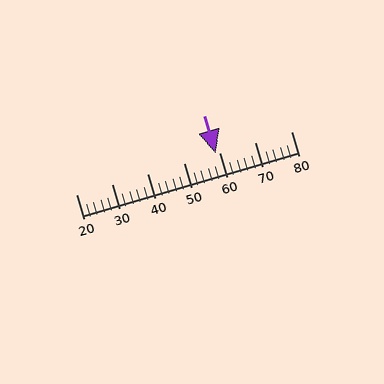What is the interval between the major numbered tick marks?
The major tick marks are spaced 10 units apart.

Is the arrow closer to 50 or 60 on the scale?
The arrow is closer to 60.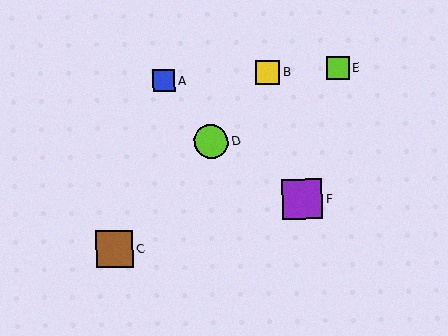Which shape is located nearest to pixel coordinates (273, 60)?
The yellow square (labeled B) at (268, 73) is nearest to that location.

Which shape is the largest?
The purple square (labeled F) is the largest.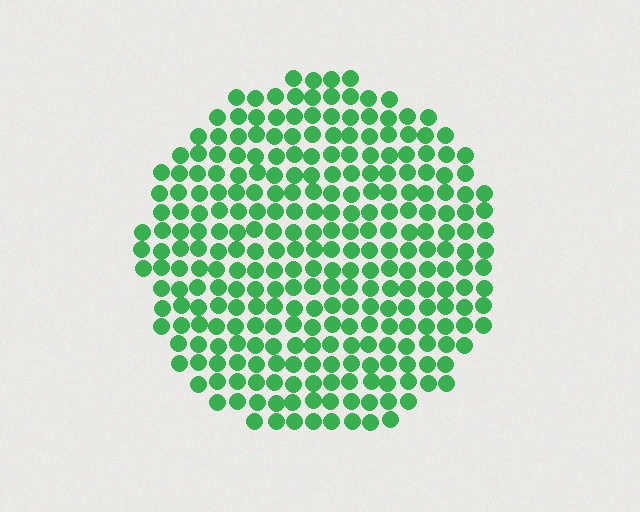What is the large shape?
The large shape is a circle.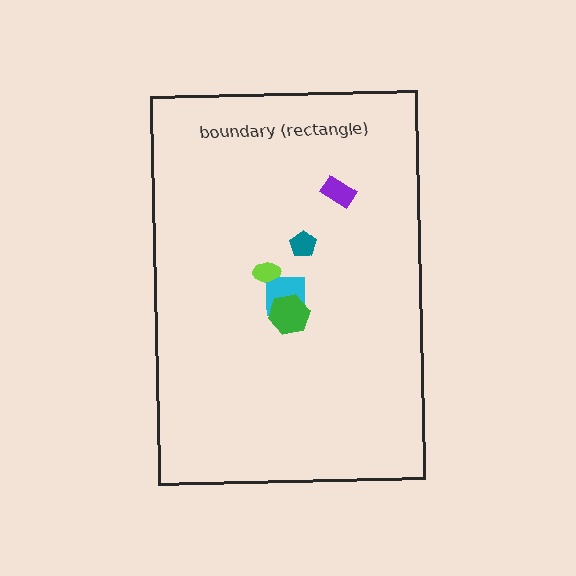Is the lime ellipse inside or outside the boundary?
Inside.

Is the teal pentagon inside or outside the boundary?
Inside.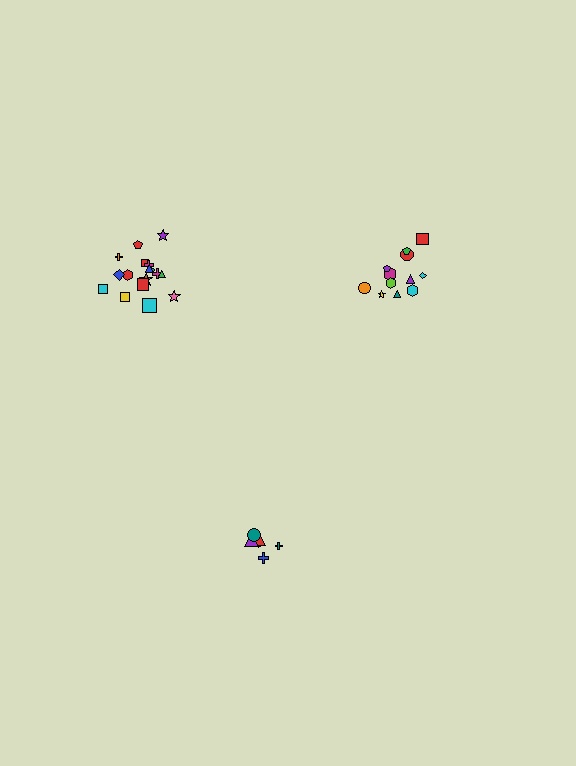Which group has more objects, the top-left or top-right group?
The top-left group.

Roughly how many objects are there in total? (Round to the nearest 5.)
Roughly 35 objects in total.